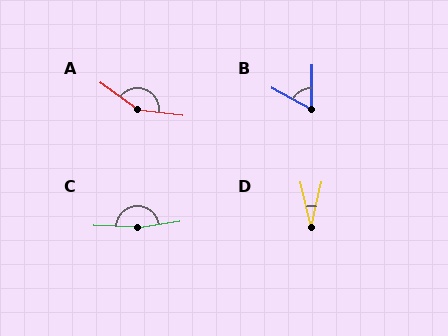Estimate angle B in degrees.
Approximately 61 degrees.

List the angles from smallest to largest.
D (26°), B (61°), A (151°), C (169°).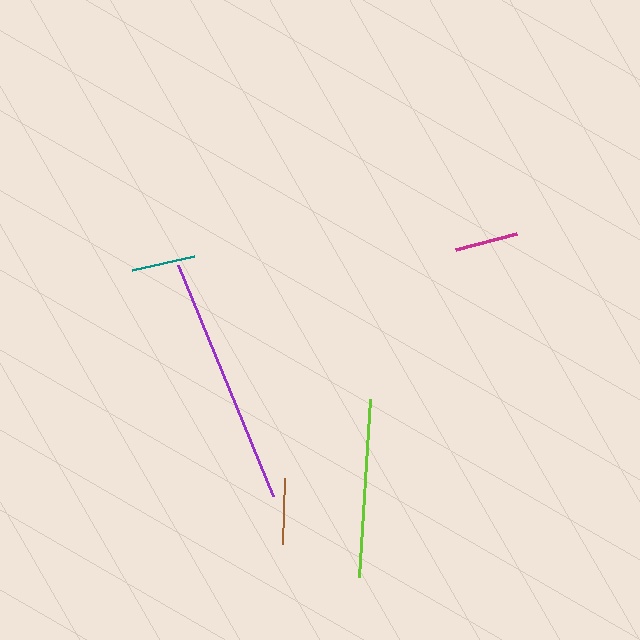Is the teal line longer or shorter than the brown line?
The brown line is longer than the teal line.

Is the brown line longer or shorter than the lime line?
The lime line is longer than the brown line.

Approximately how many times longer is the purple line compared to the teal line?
The purple line is approximately 3.9 times the length of the teal line.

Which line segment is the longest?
The purple line is the longest at approximately 249 pixels.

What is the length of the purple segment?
The purple segment is approximately 249 pixels long.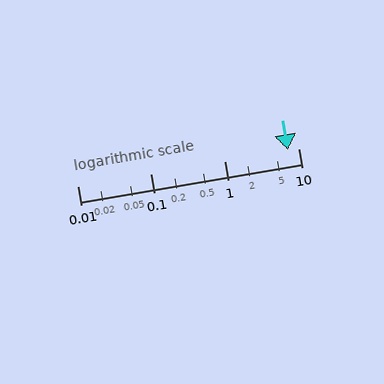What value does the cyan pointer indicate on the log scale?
The pointer indicates approximately 7.3.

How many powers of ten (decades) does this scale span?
The scale spans 3 decades, from 0.01 to 10.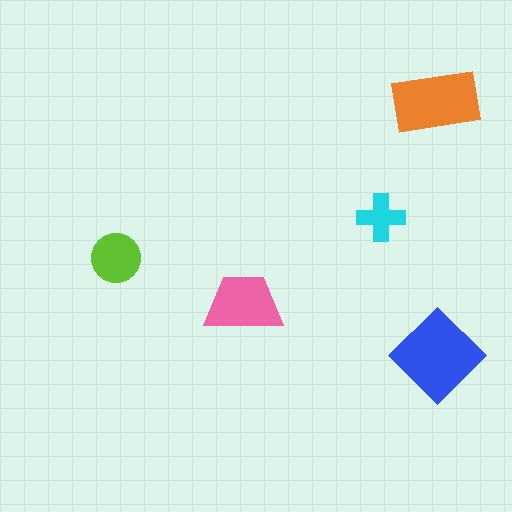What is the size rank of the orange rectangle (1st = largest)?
2nd.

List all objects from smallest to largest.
The cyan cross, the lime circle, the pink trapezoid, the orange rectangle, the blue diamond.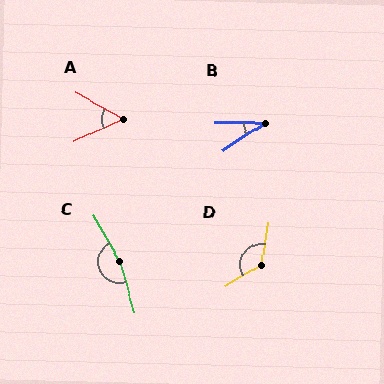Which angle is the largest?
C, at approximately 167 degrees.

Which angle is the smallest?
B, at approximately 35 degrees.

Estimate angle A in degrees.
Approximately 54 degrees.